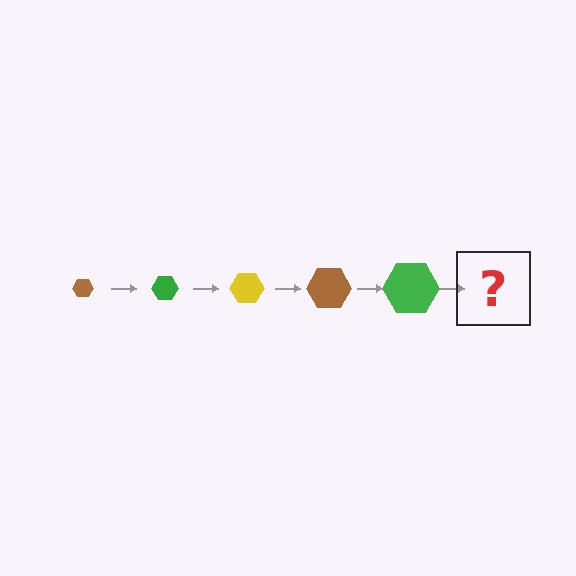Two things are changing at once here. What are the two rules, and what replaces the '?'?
The two rules are that the hexagon grows larger each step and the color cycles through brown, green, and yellow. The '?' should be a yellow hexagon, larger than the previous one.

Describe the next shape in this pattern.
It should be a yellow hexagon, larger than the previous one.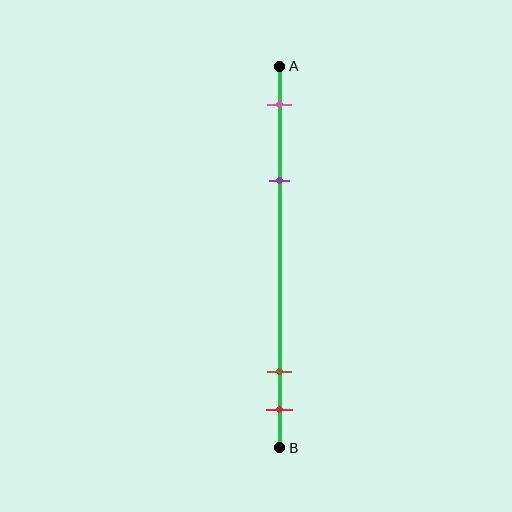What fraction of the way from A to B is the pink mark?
The pink mark is approximately 10% (0.1) of the way from A to B.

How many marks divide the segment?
There are 4 marks dividing the segment.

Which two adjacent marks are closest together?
The brown and red marks are the closest adjacent pair.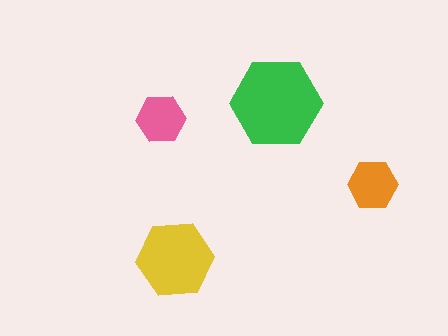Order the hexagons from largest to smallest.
the green one, the yellow one, the orange one, the pink one.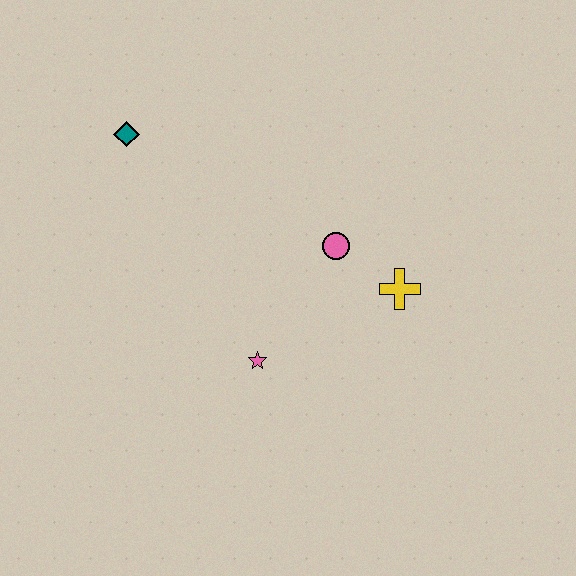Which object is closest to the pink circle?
The yellow cross is closest to the pink circle.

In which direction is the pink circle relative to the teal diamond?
The pink circle is to the right of the teal diamond.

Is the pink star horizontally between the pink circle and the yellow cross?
No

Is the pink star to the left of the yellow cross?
Yes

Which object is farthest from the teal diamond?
The yellow cross is farthest from the teal diamond.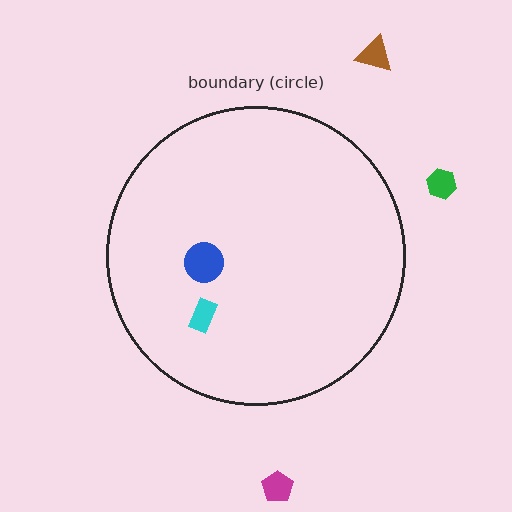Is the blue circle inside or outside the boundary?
Inside.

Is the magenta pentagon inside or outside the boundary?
Outside.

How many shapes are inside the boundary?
2 inside, 3 outside.